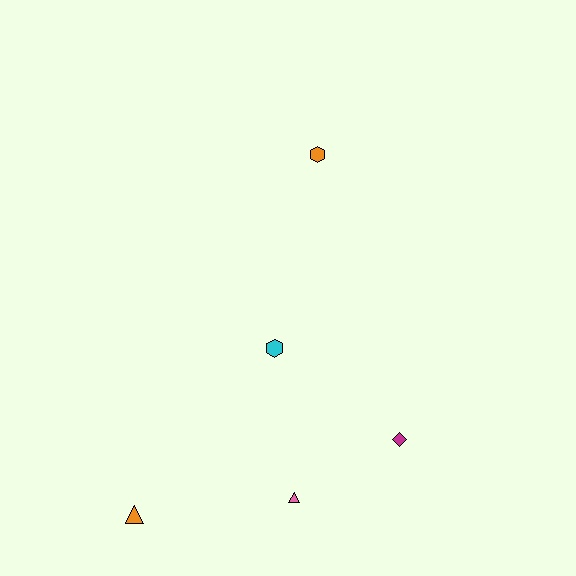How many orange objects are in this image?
There are 2 orange objects.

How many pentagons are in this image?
There are no pentagons.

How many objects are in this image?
There are 5 objects.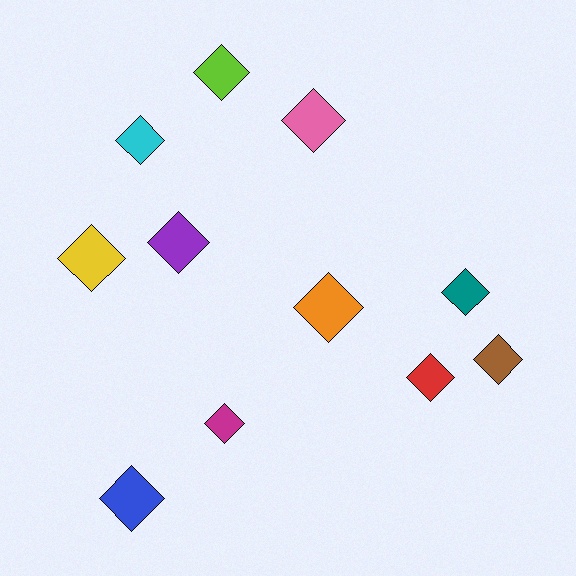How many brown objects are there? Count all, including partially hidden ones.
There is 1 brown object.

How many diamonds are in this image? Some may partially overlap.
There are 11 diamonds.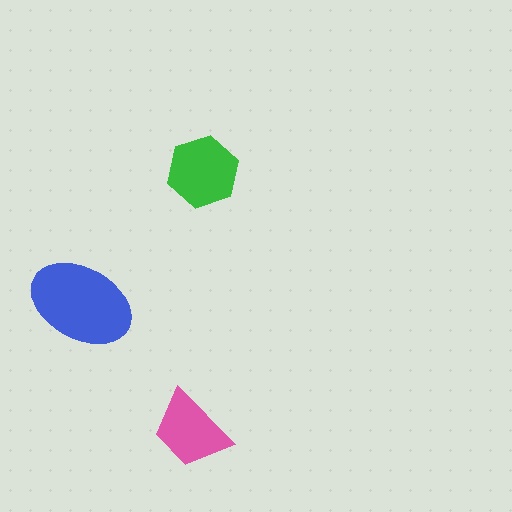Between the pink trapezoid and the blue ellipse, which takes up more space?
The blue ellipse.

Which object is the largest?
The blue ellipse.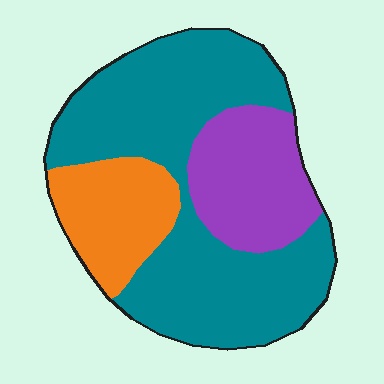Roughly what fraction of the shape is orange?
Orange takes up about one sixth (1/6) of the shape.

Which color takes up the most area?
Teal, at roughly 60%.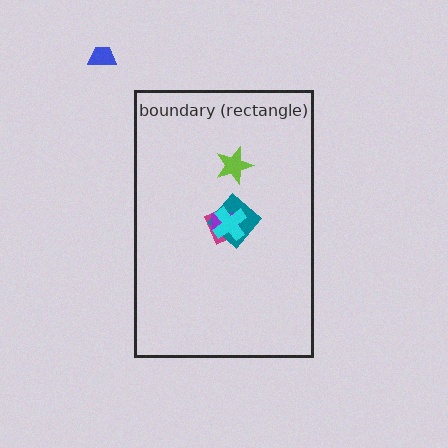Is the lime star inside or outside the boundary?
Inside.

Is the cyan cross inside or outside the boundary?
Inside.